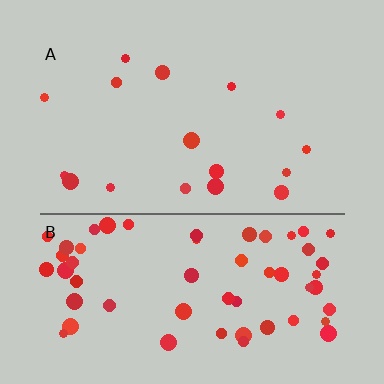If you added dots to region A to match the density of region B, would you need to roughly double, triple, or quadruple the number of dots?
Approximately quadruple.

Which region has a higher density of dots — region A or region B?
B (the bottom).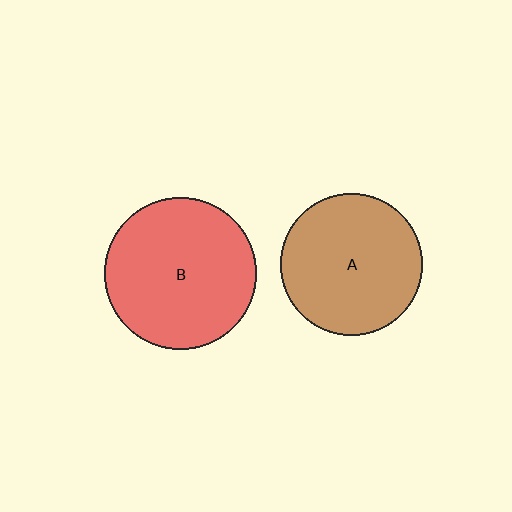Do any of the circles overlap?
No, none of the circles overlap.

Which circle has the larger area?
Circle B (red).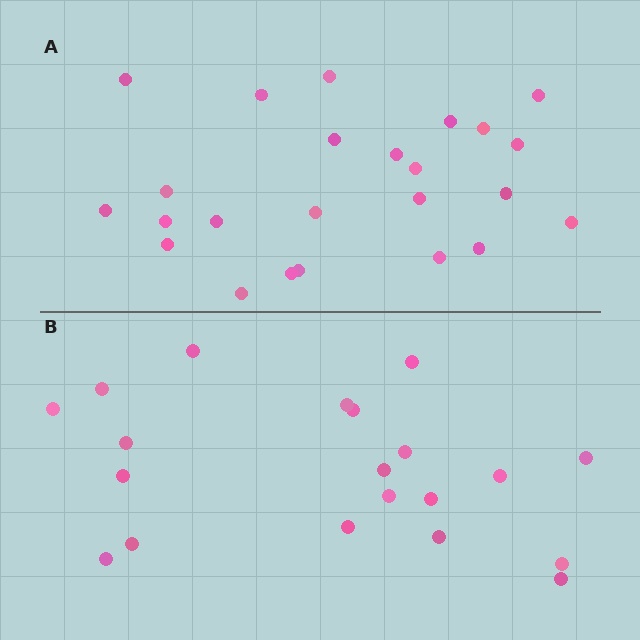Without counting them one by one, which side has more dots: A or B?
Region A (the top region) has more dots.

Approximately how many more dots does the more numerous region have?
Region A has about 4 more dots than region B.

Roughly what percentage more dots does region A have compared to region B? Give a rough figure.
About 20% more.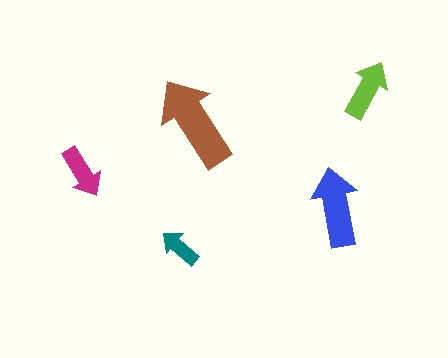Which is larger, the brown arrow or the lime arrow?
The brown one.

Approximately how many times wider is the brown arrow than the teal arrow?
About 2.5 times wider.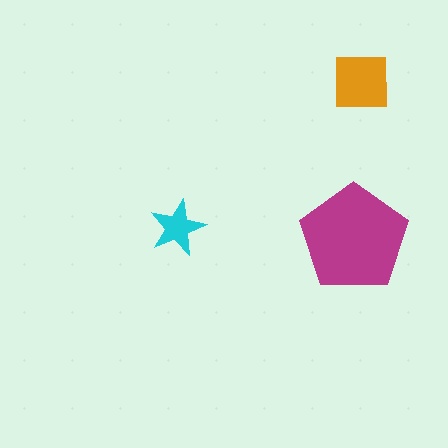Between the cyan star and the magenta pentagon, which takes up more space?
The magenta pentagon.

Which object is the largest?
The magenta pentagon.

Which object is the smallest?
The cyan star.